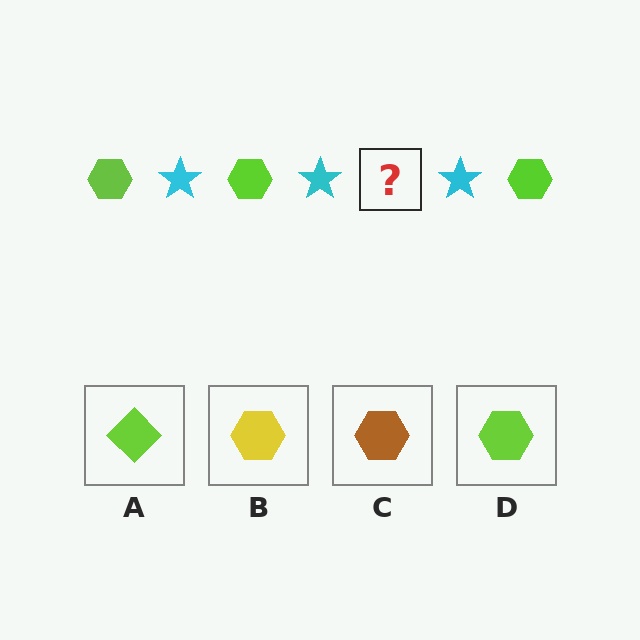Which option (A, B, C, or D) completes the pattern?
D.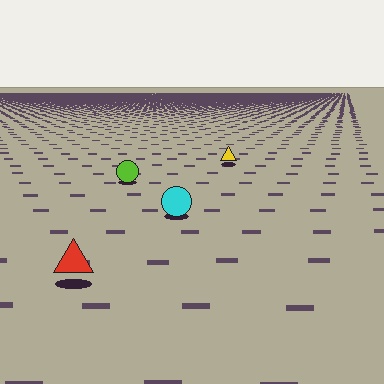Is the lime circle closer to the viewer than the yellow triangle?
Yes. The lime circle is closer — you can tell from the texture gradient: the ground texture is coarser near it.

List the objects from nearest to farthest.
From nearest to farthest: the red triangle, the cyan circle, the lime circle, the yellow triangle.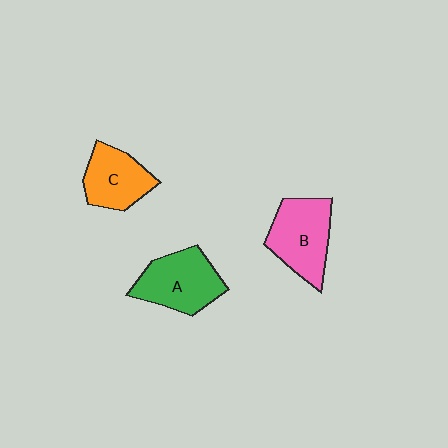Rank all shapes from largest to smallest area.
From largest to smallest: B (pink), A (green), C (orange).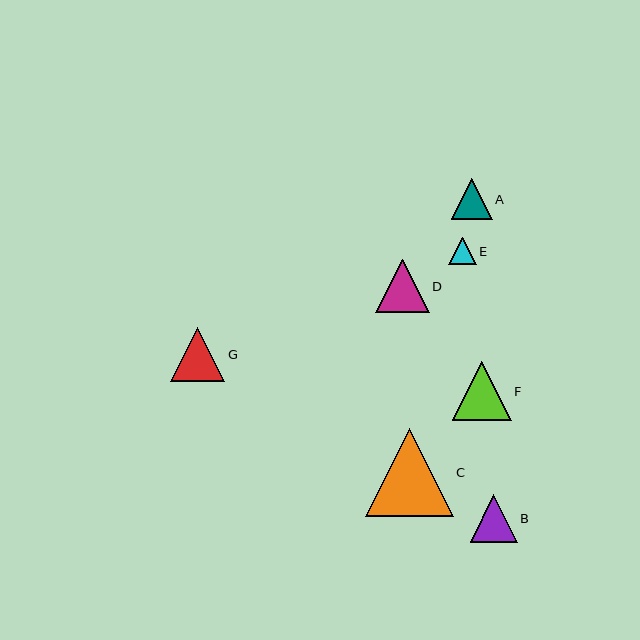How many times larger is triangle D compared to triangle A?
Triangle D is approximately 1.3 times the size of triangle A.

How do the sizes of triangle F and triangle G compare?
Triangle F and triangle G are approximately the same size.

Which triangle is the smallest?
Triangle E is the smallest with a size of approximately 28 pixels.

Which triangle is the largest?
Triangle C is the largest with a size of approximately 88 pixels.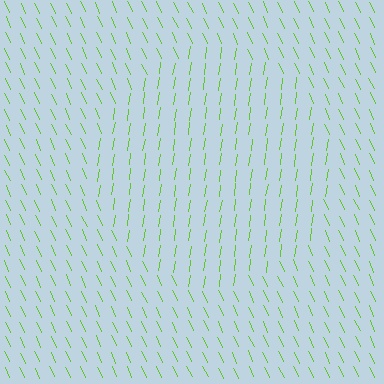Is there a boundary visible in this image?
Yes, there is a texture boundary formed by a change in line orientation.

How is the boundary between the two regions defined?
The boundary is defined purely by a change in line orientation (approximately 34 degrees difference). All lines are the same color and thickness.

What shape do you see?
I see a circle.